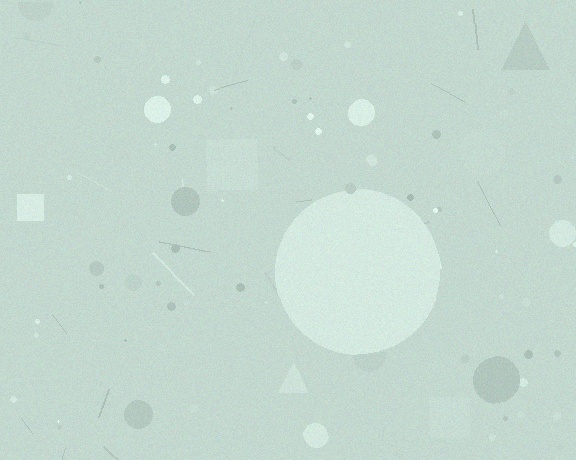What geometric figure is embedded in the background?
A circle is embedded in the background.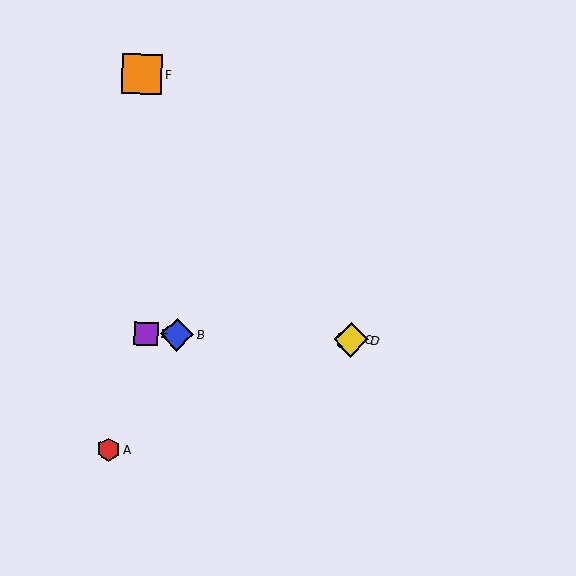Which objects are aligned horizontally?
Objects B, C, D, E are aligned horizontally.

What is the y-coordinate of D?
Object D is at y≈340.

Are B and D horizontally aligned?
Yes, both are at y≈335.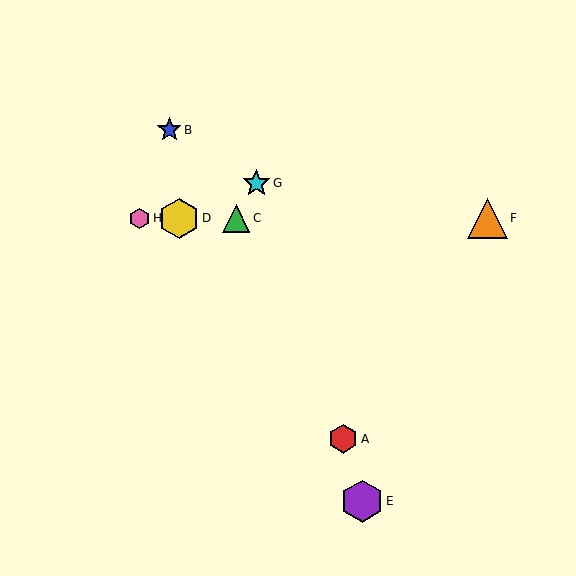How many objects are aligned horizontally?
4 objects (C, D, F, H) are aligned horizontally.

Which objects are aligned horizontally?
Objects C, D, F, H are aligned horizontally.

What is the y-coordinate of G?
Object G is at y≈183.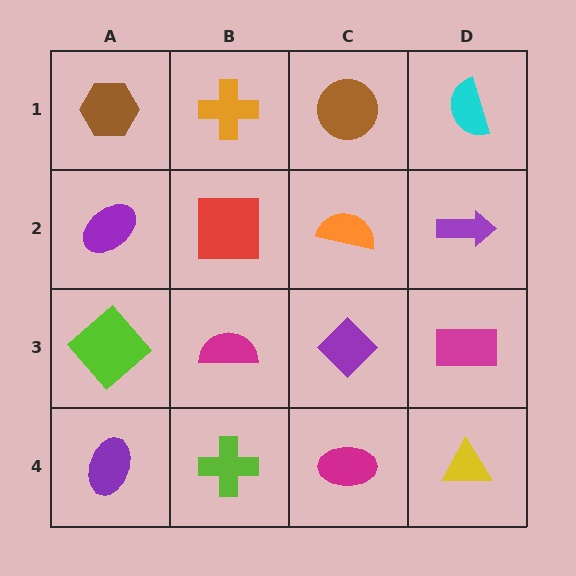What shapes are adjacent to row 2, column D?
A cyan semicircle (row 1, column D), a magenta rectangle (row 3, column D), an orange semicircle (row 2, column C).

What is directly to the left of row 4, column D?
A magenta ellipse.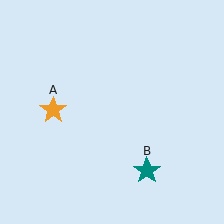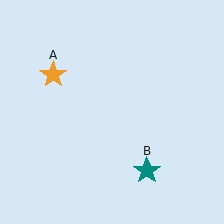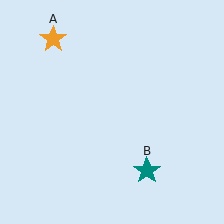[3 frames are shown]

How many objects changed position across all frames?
1 object changed position: orange star (object A).